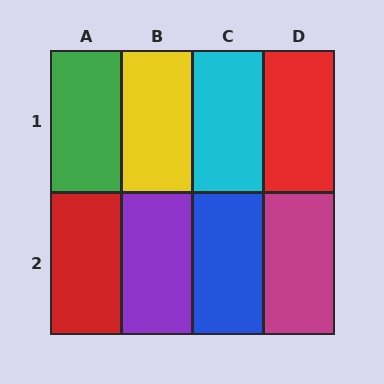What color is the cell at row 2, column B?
Purple.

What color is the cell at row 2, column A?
Red.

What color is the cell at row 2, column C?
Blue.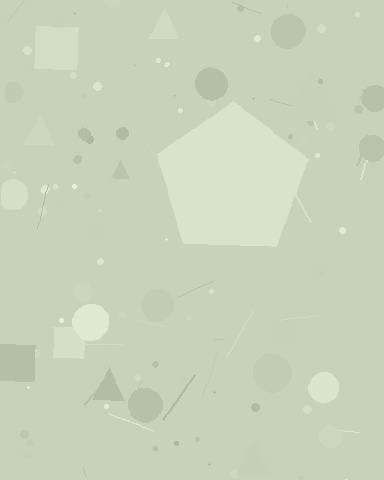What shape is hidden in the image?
A pentagon is hidden in the image.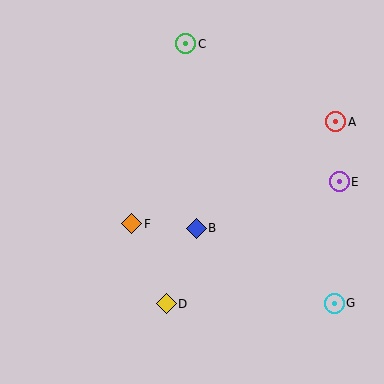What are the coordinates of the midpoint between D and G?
The midpoint between D and G is at (250, 303).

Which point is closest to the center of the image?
Point B at (196, 228) is closest to the center.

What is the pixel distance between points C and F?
The distance between C and F is 188 pixels.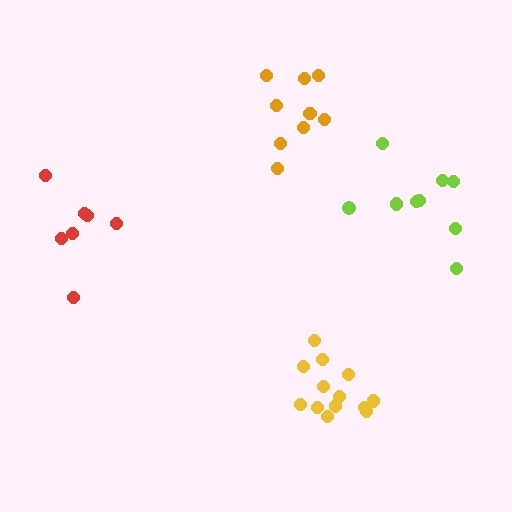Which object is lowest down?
The yellow cluster is bottommost.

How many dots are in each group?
Group 1: 13 dots, Group 2: 7 dots, Group 3: 9 dots, Group 4: 9 dots (38 total).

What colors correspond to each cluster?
The clusters are colored: yellow, red, lime, orange.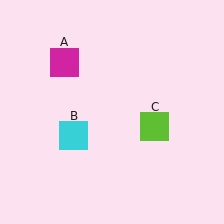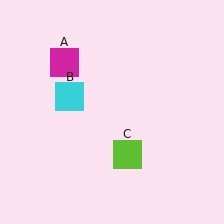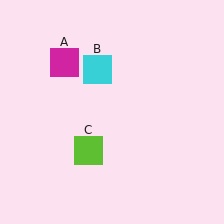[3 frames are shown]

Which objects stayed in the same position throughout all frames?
Magenta square (object A) remained stationary.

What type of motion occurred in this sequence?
The cyan square (object B), lime square (object C) rotated clockwise around the center of the scene.